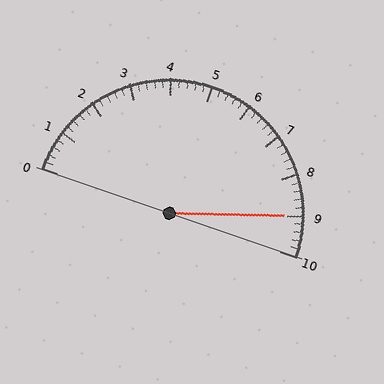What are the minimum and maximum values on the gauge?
The gauge ranges from 0 to 10.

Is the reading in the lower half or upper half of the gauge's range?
The reading is in the upper half of the range (0 to 10).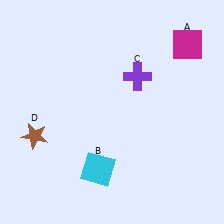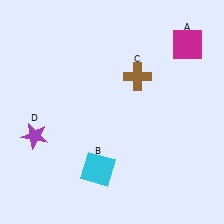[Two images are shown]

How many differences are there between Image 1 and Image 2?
There are 2 differences between the two images.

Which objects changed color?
C changed from purple to brown. D changed from brown to purple.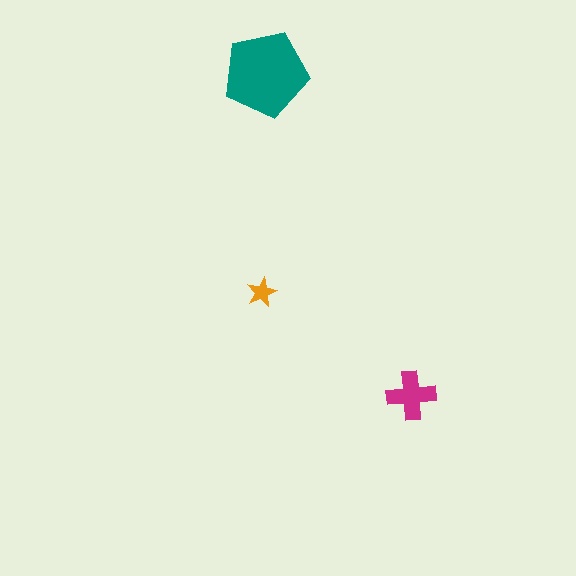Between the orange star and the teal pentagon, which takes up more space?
The teal pentagon.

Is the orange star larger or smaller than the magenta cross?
Smaller.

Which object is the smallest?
The orange star.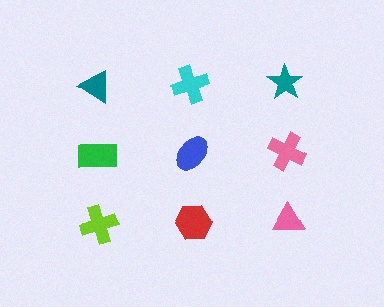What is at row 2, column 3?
A pink cross.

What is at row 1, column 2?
A cyan cross.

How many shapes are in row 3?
3 shapes.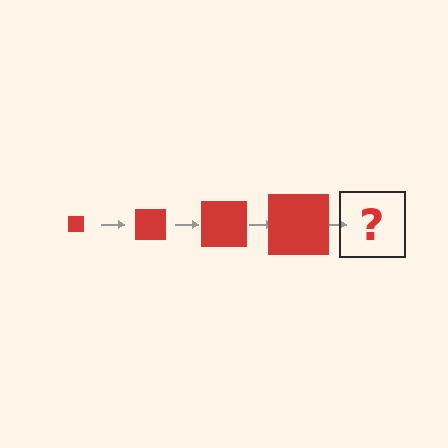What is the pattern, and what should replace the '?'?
The pattern is that the square gets progressively larger each step. The '?' should be a red square, larger than the previous one.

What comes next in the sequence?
The next element should be a red square, larger than the previous one.